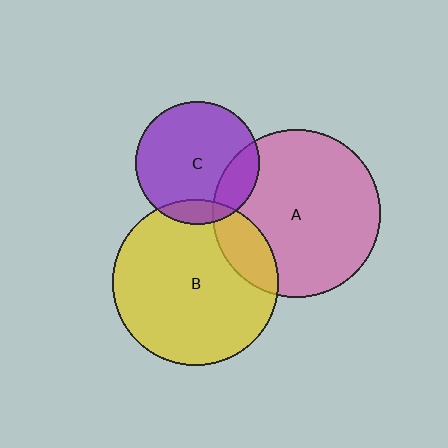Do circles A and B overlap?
Yes.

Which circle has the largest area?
Circle A (pink).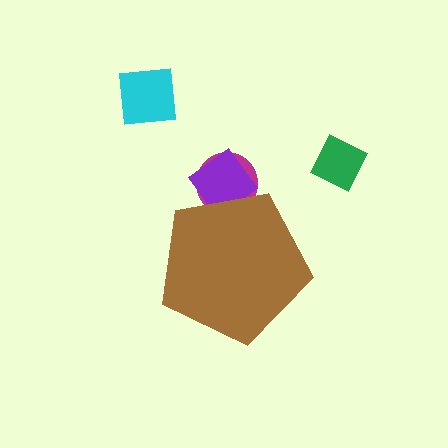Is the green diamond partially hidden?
No, the green diamond is fully visible.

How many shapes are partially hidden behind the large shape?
3 shapes are partially hidden.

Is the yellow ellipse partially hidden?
Yes, the yellow ellipse is partially hidden behind the brown pentagon.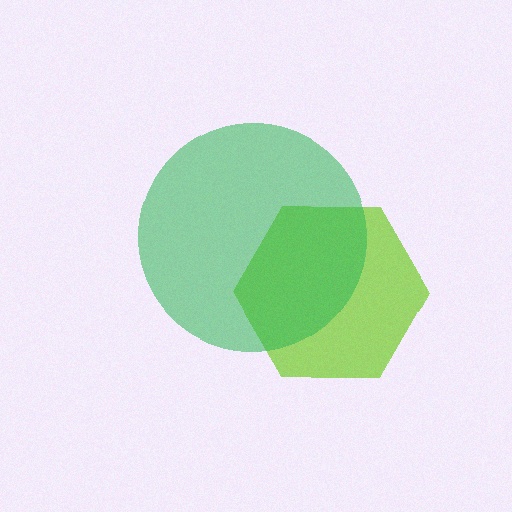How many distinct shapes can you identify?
There are 2 distinct shapes: a lime hexagon, a green circle.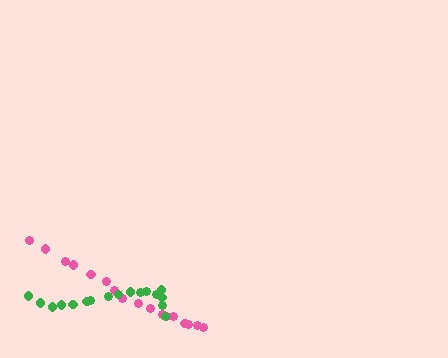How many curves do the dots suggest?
There are 2 distinct paths.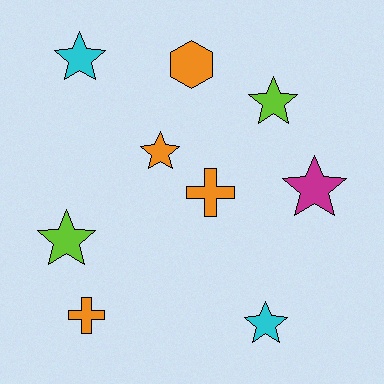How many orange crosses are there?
There are 2 orange crosses.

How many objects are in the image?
There are 9 objects.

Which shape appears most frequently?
Star, with 6 objects.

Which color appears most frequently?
Orange, with 4 objects.